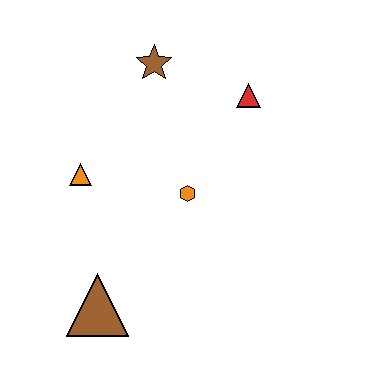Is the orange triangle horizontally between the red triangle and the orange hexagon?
No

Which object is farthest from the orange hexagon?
The brown triangle is farthest from the orange hexagon.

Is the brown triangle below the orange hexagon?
Yes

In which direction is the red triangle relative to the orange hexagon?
The red triangle is above the orange hexagon.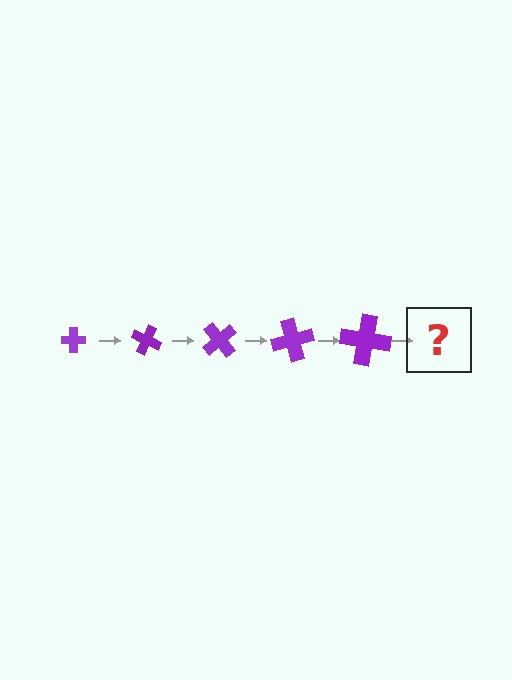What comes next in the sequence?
The next element should be a cross, larger than the previous one and rotated 125 degrees from the start.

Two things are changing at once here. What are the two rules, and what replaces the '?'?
The two rules are that the cross grows larger each step and it rotates 25 degrees each step. The '?' should be a cross, larger than the previous one and rotated 125 degrees from the start.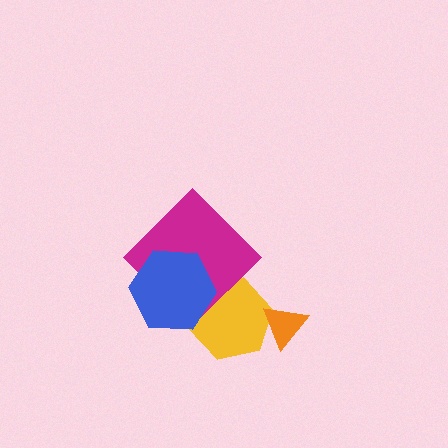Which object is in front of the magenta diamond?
The blue hexagon is in front of the magenta diamond.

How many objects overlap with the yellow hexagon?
3 objects overlap with the yellow hexagon.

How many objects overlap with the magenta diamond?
2 objects overlap with the magenta diamond.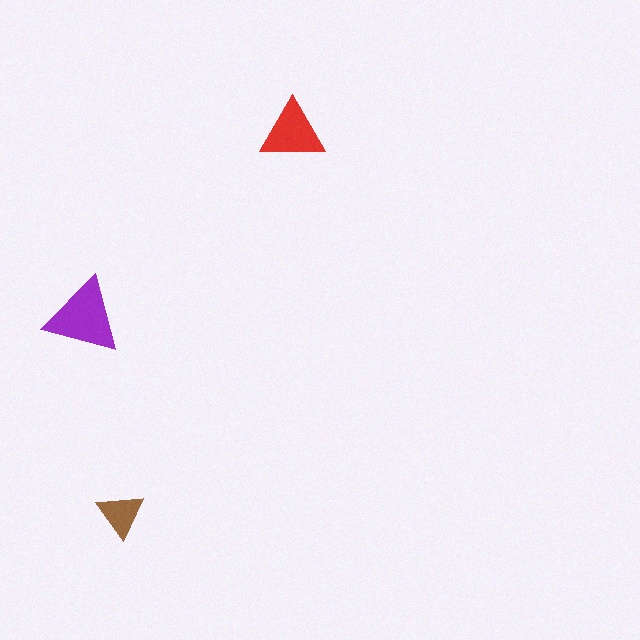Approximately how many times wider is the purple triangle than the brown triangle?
About 1.5 times wider.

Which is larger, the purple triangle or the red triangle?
The purple one.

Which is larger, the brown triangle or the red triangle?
The red one.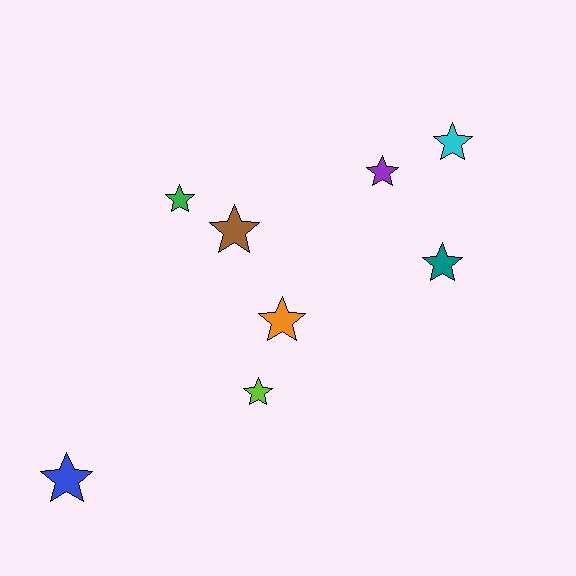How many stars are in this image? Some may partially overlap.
There are 8 stars.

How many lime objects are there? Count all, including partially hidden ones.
There is 1 lime object.